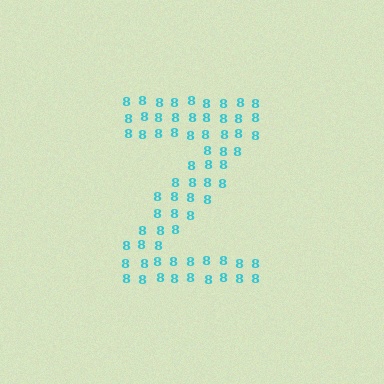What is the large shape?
The large shape is the letter Z.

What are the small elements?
The small elements are digit 8's.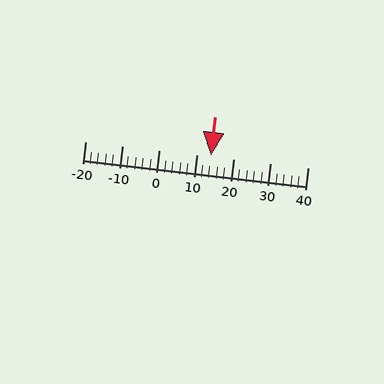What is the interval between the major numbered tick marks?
The major tick marks are spaced 10 units apart.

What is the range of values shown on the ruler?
The ruler shows values from -20 to 40.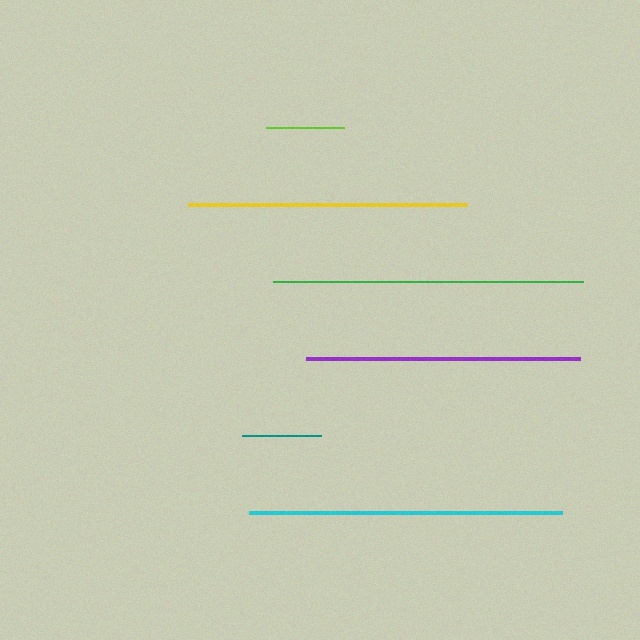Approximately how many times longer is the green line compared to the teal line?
The green line is approximately 3.9 times the length of the teal line.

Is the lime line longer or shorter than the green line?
The green line is longer than the lime line.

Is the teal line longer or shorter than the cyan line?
The cyan line is longer than the teal line.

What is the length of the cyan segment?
The cyan segment is approximately 313 pixels long.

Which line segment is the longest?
The cyan line is the longest at approximately 313 pixels.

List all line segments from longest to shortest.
From longest to shortest: cyan, green, yellow, purple, teal, lime.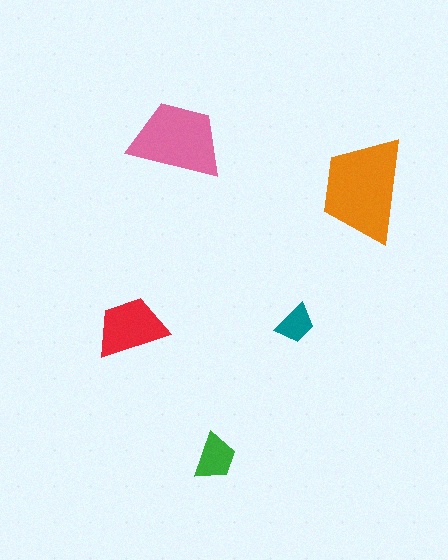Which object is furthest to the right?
The orange trapezoid is rightmost.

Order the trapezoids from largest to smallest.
the orange one, the pink one, the red one, the green one, the teal one.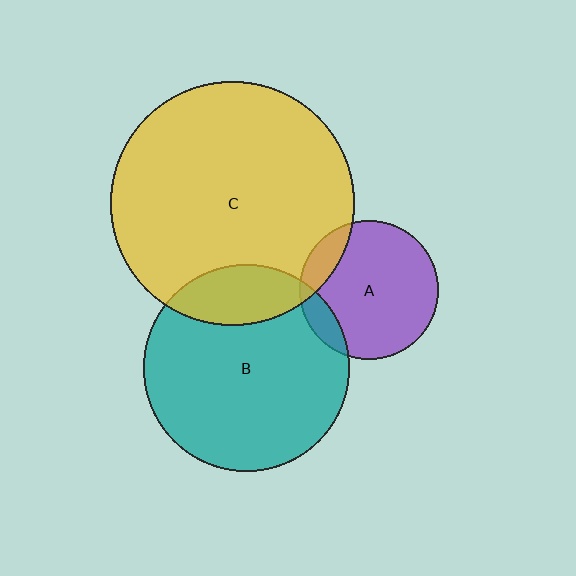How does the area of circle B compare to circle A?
Approximately 2.2 times.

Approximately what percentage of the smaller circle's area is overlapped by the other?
Approximately 15%.